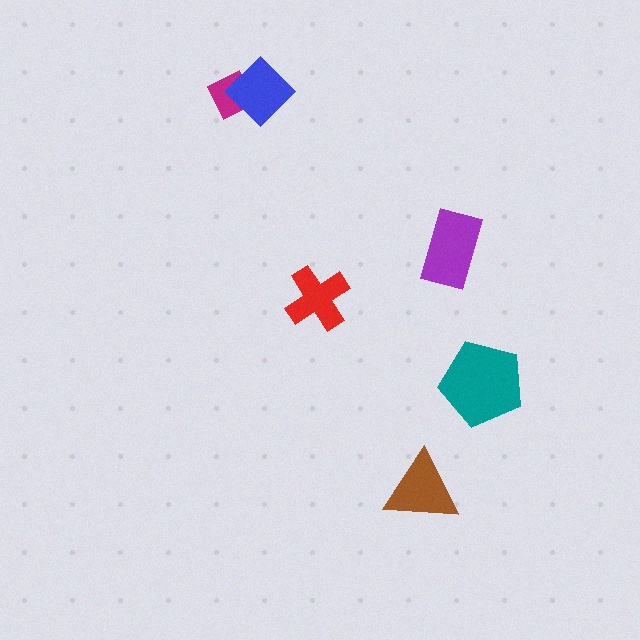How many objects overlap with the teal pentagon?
0 objects overlap with the teal pentagon.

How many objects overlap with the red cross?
0 objects overlap with the red cross.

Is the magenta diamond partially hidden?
Yes, it is partially covered by another shape.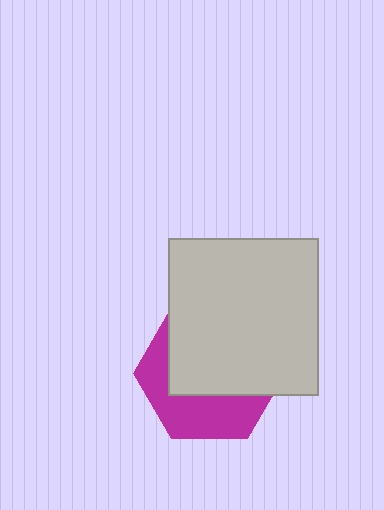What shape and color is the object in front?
The object in front is a light gray rectangle.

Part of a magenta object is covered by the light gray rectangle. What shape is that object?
It is a hexagon.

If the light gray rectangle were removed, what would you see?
You would see the complete magenta hexagon.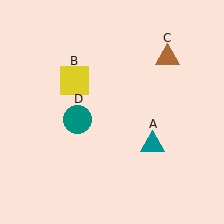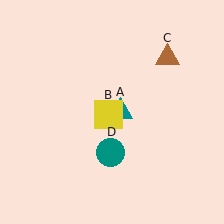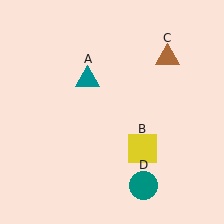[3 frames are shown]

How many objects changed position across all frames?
3 objects changed position: teal triangle (object A), yellow square (object B), teal circle (object D).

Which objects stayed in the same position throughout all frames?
Brown triangle (object C) remained stationary.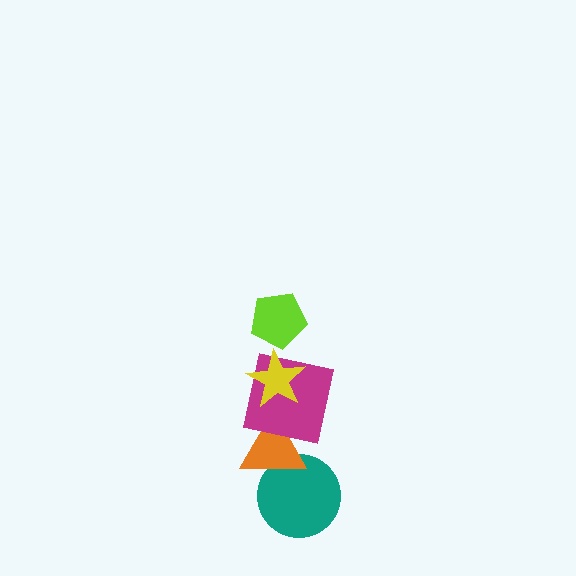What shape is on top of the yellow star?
The lime pentagon is on top of the yellow star.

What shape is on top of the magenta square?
The yellow star is on top of the magenta square.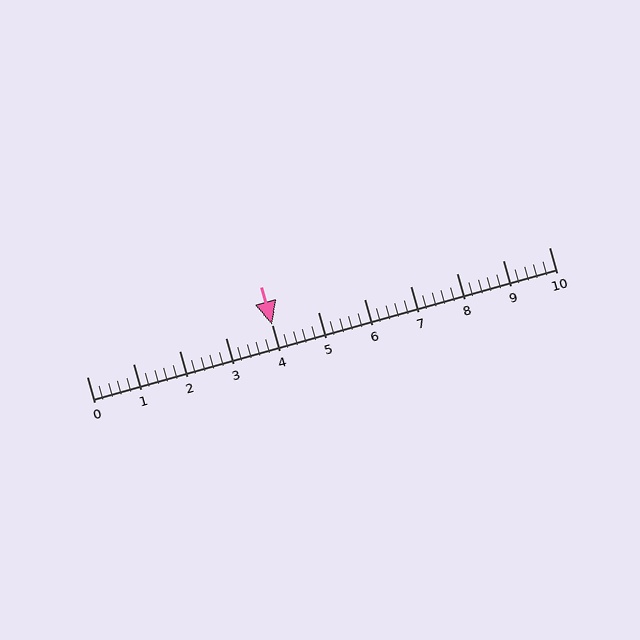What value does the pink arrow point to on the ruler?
The pink arrow points to approximately 4.0.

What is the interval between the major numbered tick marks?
The major tick marks are spaced 1 units apart.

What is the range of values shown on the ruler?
The ruler shows values from 0 to 10.